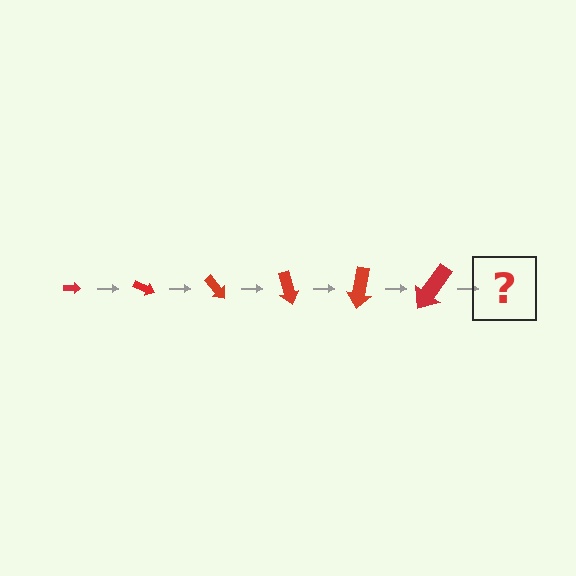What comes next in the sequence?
The next element should be an arrow, larger than the previous one and rotated 150 degrees from the start.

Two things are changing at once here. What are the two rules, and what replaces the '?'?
The two rules are that the arrow grows larger each step and it rotates 25 degrees each step. The '?' should be an arrow, larger than the previous one and rotated 150 degrees from the start.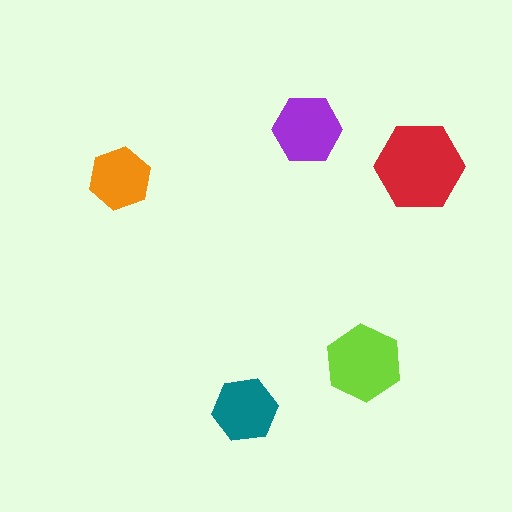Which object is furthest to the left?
The orange hexagon is leftmost.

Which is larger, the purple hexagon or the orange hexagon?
The purple one.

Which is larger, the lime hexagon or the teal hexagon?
The lime one.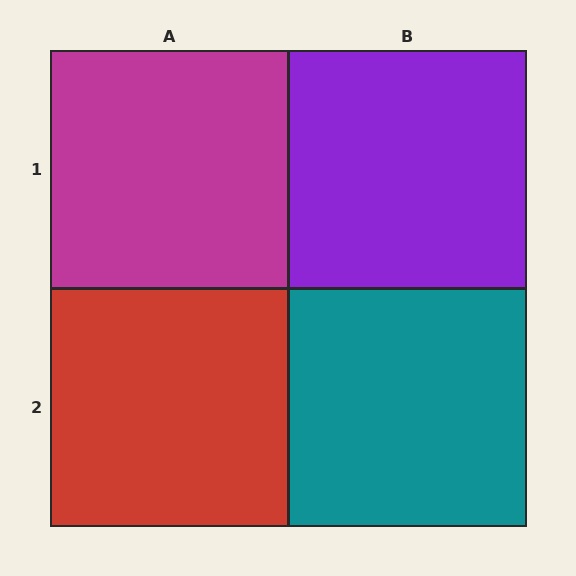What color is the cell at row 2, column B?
Teal.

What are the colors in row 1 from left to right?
Magenta, purple.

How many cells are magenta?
1 cell is magenta.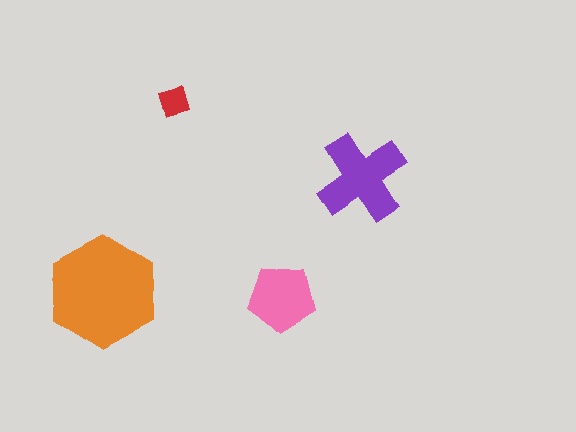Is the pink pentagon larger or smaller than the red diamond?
Larger.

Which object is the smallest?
The red diamond.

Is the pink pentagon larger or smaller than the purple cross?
Smaller.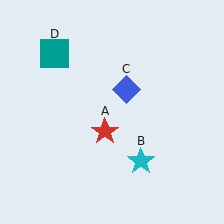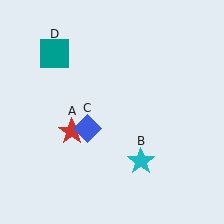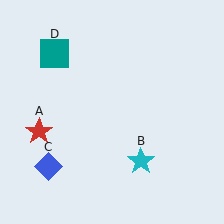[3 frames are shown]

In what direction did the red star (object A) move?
The red star (object A) moved left.